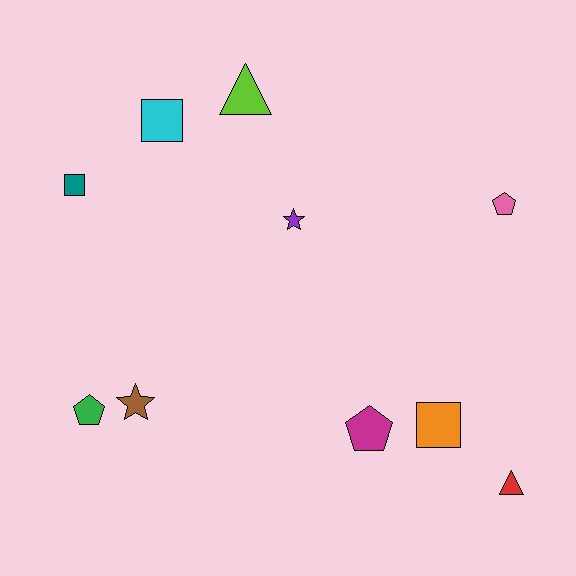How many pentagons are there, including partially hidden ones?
There are 3 pentagons.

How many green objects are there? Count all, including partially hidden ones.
There is 1 green object.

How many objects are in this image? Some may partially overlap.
There are 10 objects.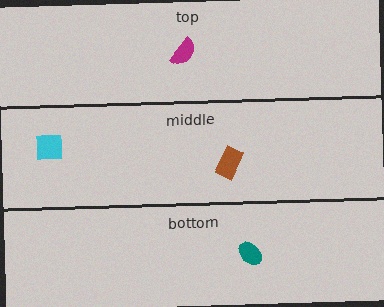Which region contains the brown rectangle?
The middle region.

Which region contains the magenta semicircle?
The top region.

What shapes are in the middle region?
The brown rectangle, the cyan square.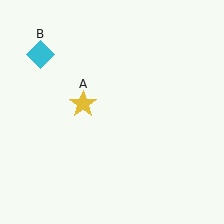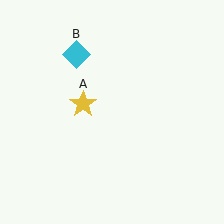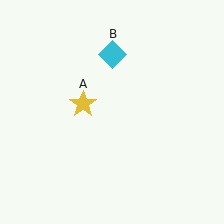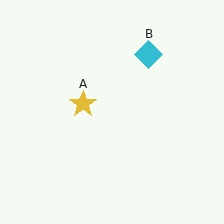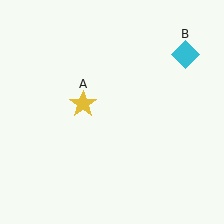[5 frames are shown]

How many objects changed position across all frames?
1 object changed position: cyan diamond (object B).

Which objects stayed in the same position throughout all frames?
Yellow star (object A) remained stationary.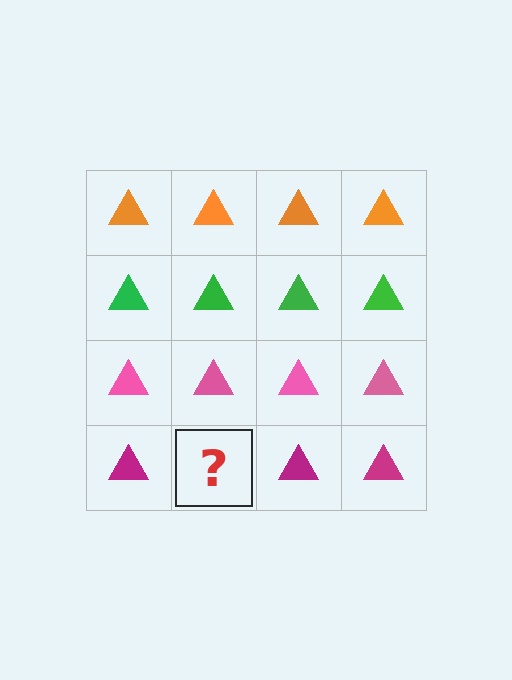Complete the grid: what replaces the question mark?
The question mark should be replaced with a magenta triangle.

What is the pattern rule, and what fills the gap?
The rule is that each row has a consistent color. The gap should be filled with a magenta triangle.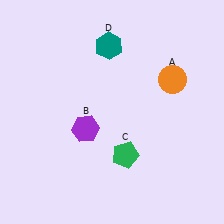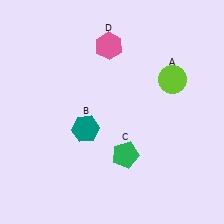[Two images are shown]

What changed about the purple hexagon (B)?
In Image 1, B is purple. In Image 2, it changed to teal.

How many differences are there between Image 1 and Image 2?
There are 3 differences between the two images.